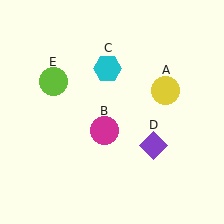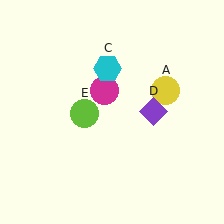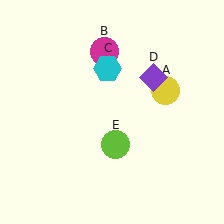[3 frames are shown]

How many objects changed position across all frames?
3 objects changed position: magenta circle (object B), purple diamond (object D), lime circle (object E).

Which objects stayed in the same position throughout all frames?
Yellow circle (object A) and cyan hexagon (object C) remained stationary.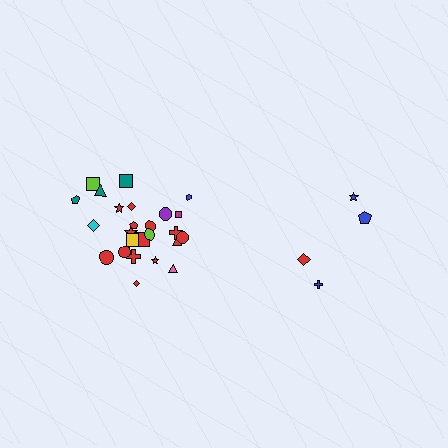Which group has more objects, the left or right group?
The left group.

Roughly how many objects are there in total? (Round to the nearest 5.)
Roughly 30 objects in total.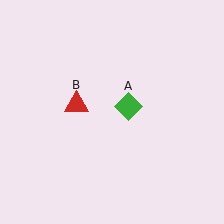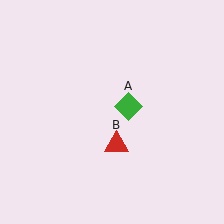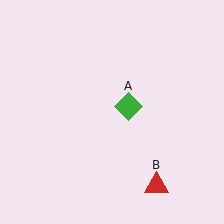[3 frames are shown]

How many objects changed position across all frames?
1 object changed position: red triangle (object B).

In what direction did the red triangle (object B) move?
The red triangle (object B) moved down and to the right.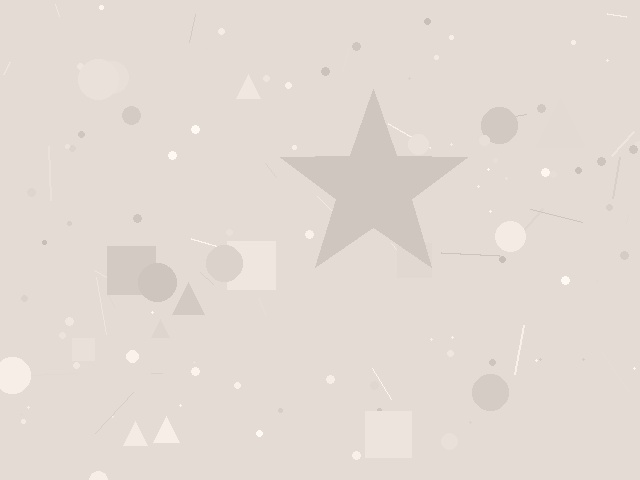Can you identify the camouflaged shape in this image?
The camouflaged shape is a star.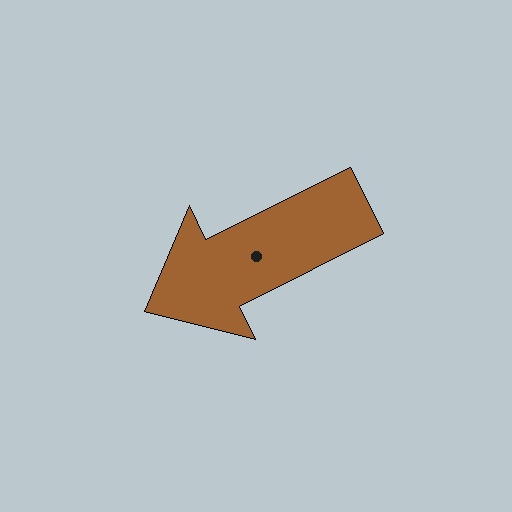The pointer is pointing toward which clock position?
Roughly 8 o'clock.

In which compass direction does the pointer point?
Southwest.